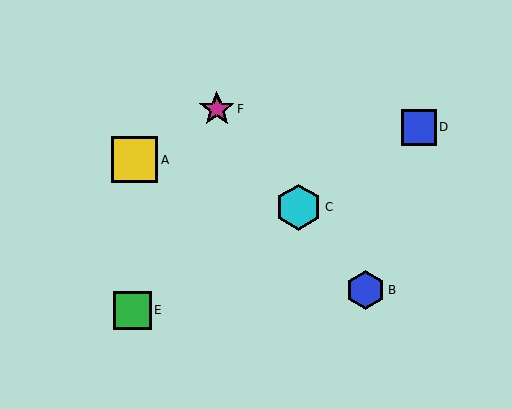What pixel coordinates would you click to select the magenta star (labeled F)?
Click at (217, 109) to select the magenta star F.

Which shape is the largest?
The cyan hexagon (labeled C) is the largest.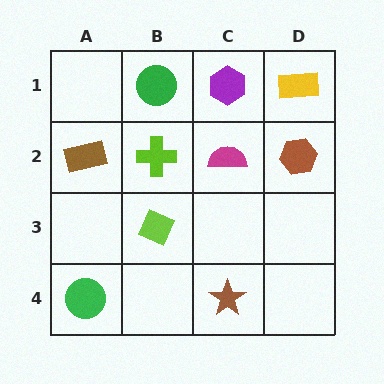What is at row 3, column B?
A lime diamond.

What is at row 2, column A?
A brown rectangle.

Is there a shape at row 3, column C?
No, that cell is empty.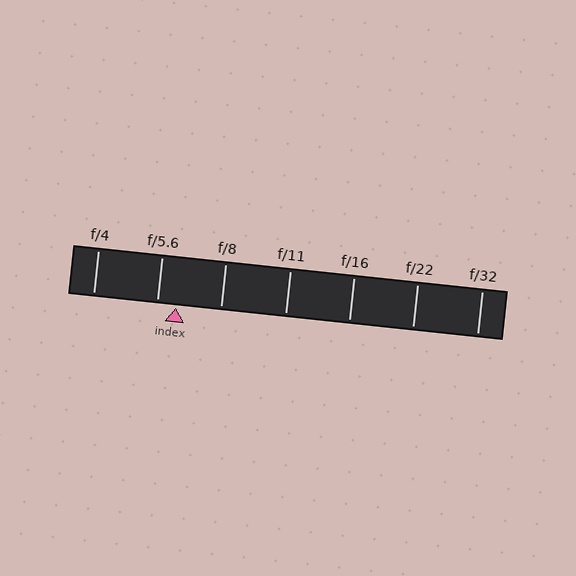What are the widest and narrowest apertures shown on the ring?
The widest aperture shown is f/4 and the narrowest is f/32.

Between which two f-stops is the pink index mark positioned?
The index mark is between f/5.6 and f/8.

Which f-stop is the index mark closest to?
The index mark is closest to f/5.6.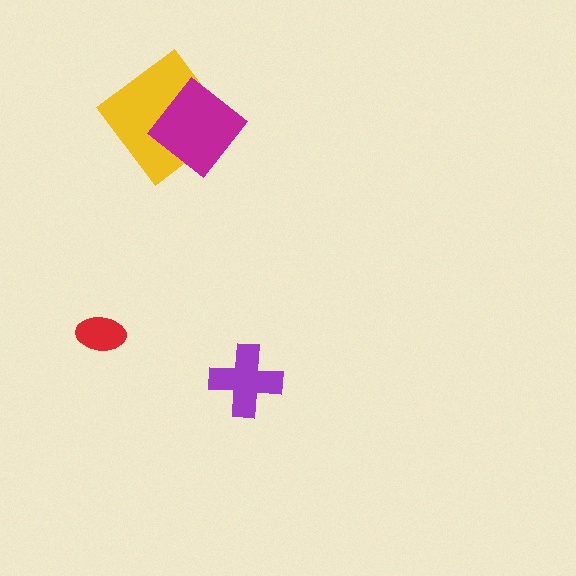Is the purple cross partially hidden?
No, no other shape covers it.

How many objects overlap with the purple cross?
0 objects overlap with the purple cross.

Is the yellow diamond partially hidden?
Yes, it is partially covered by another shape.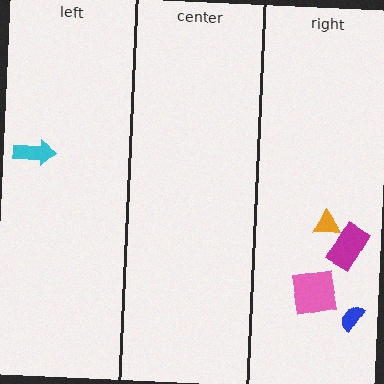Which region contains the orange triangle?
The right region.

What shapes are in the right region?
The orange triangle, the magenta rectangle, the blue semicircle, the pink square.